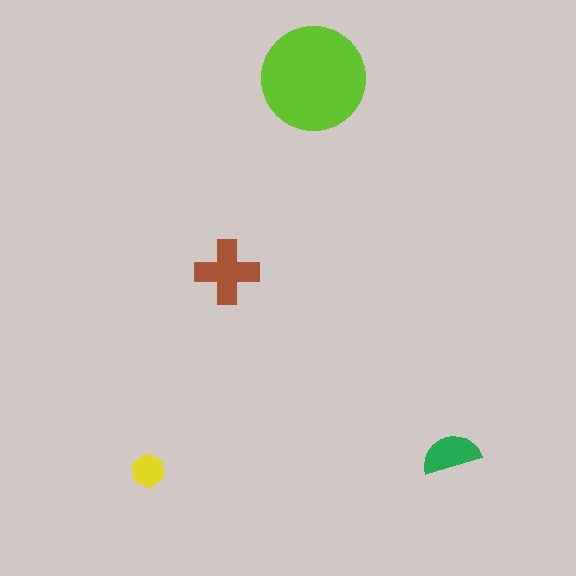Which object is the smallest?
The yellow hexagon.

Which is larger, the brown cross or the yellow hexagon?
The brown cross.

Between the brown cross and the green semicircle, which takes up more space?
The brown cross.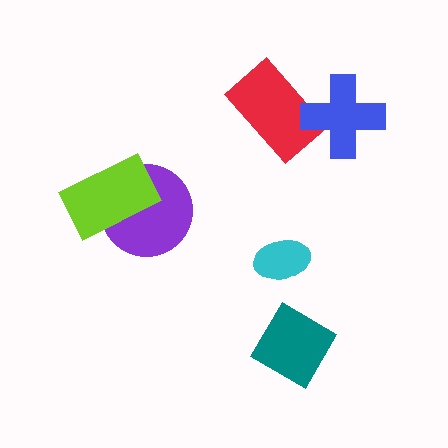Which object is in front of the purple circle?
The lime rectangle is in front of the purple circle.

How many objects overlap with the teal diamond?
0 objects overlap with the teal diamond.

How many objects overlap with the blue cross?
1 object overlaps with the blue cross.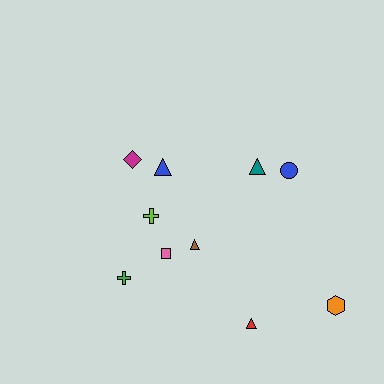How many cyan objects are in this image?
There are no cyan objects.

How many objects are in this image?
There are 10 objects.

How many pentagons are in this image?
There are no pentagons.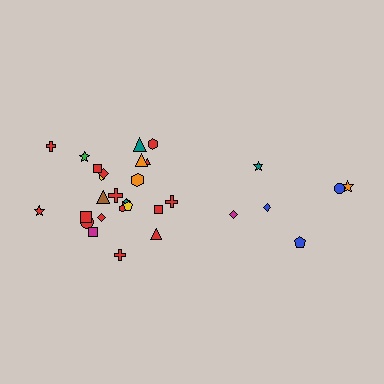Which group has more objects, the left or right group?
The left group.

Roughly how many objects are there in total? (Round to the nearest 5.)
Roughly 30 objects in total.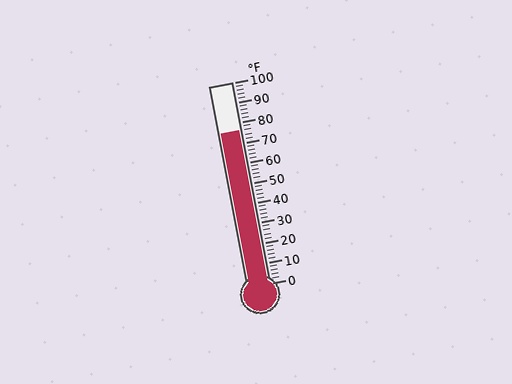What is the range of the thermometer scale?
The thermometer scale ranges from 0°F to 100°F.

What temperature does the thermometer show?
The thermometer shows approximately 76°F.